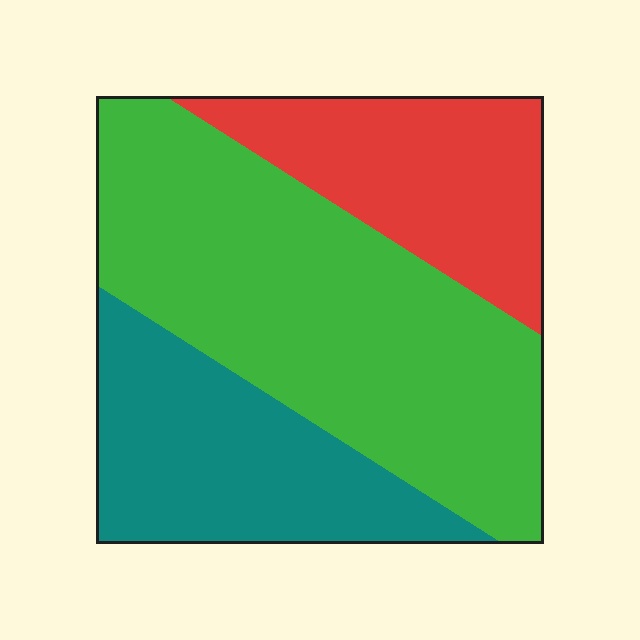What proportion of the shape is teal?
Teal covers 26% of the shape.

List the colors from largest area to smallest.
From largest to smallest: green, teal, red.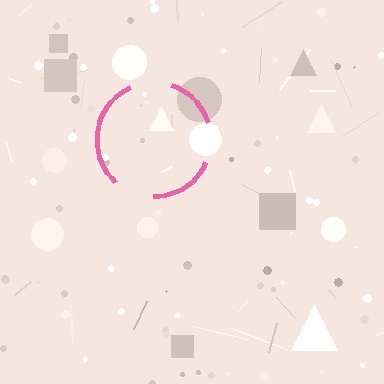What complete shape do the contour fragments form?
The contour fragments form a circle.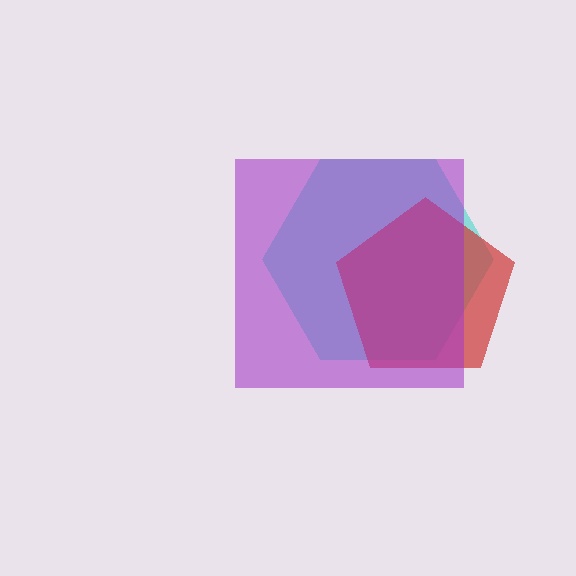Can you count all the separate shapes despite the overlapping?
Yes, there are 3 separate shapes.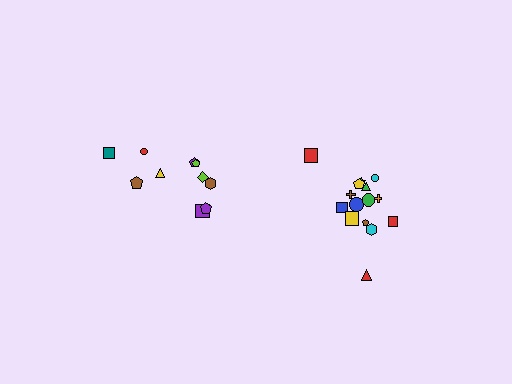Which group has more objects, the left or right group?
The right group.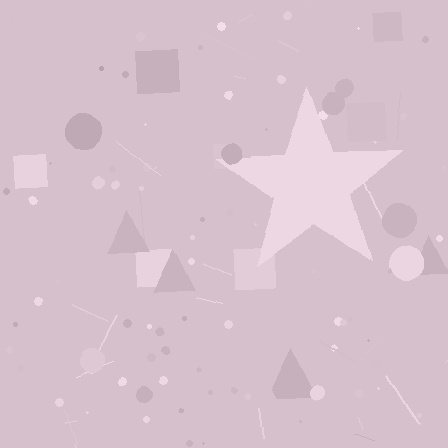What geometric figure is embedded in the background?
A star is embedded in the background.